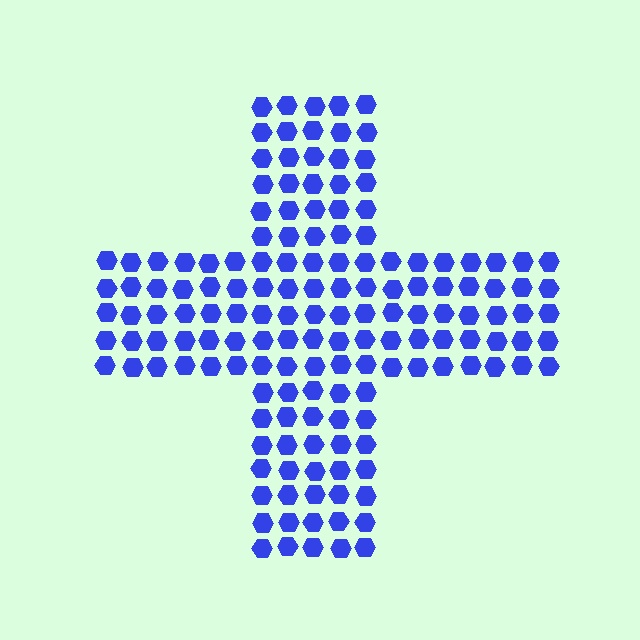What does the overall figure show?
The overall figure shows a cross.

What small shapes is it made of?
It is made of small hexagons.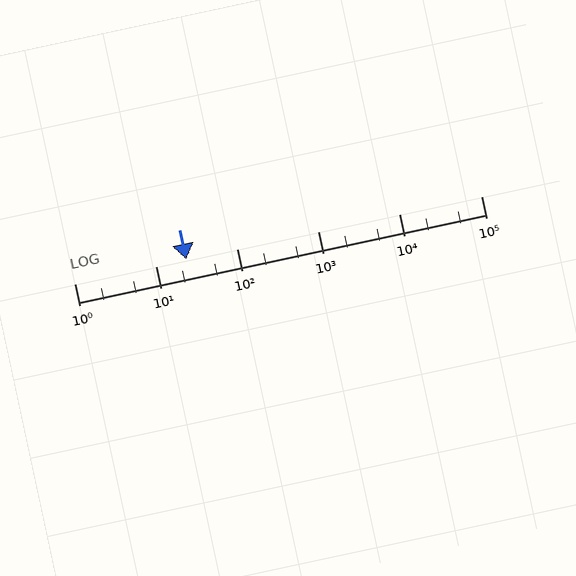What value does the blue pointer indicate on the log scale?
The pointer indicates approximately 24.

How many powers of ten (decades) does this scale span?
The scale spans 5 decades, from 1 to 100000.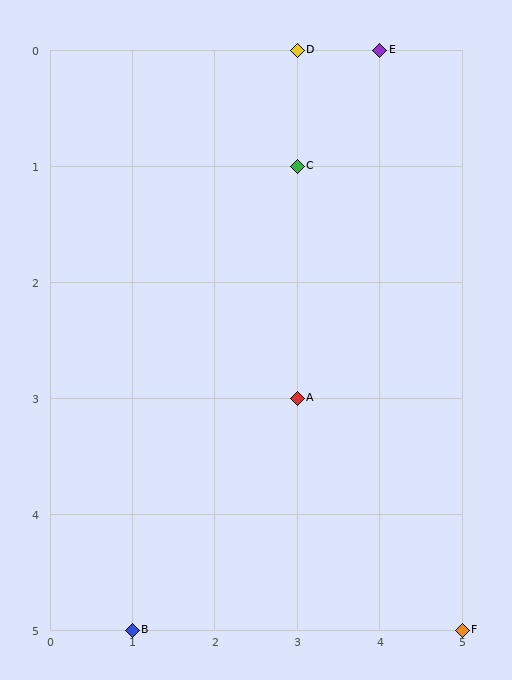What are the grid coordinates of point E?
Point E is at grid coordinates (4, 0).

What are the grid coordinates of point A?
Point A is at grid coordinates (3, 3).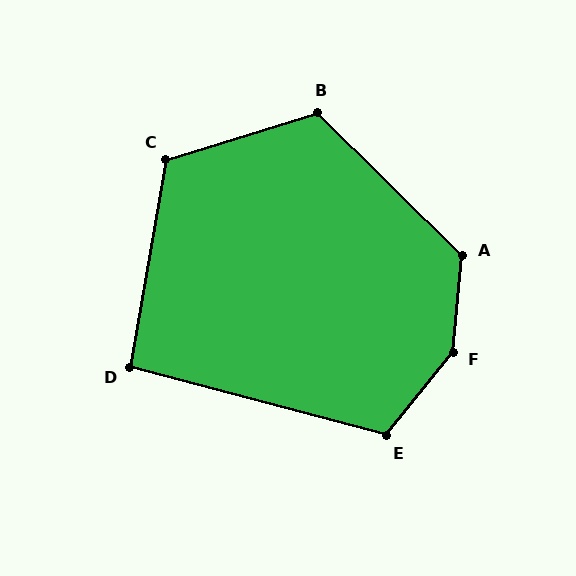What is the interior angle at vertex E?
Approximately 114 degrees (obtuse).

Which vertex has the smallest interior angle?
D, at approximately 95 degrees.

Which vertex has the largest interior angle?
F, at approximately 147 degrees.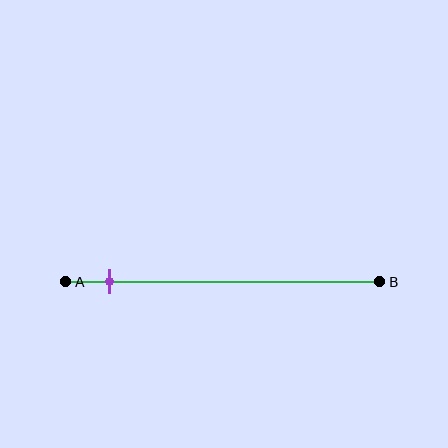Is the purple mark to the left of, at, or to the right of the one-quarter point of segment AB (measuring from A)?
The purple mark is to the left of the one-quarter point of segment AB.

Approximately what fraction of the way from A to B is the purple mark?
The purple mark is approximately 15% of the way from A to B.